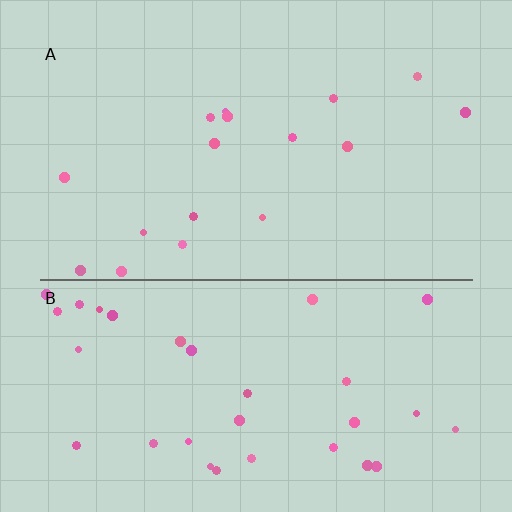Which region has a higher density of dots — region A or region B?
B (the bottom).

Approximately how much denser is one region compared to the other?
Approximately 1.9× — region B over region A.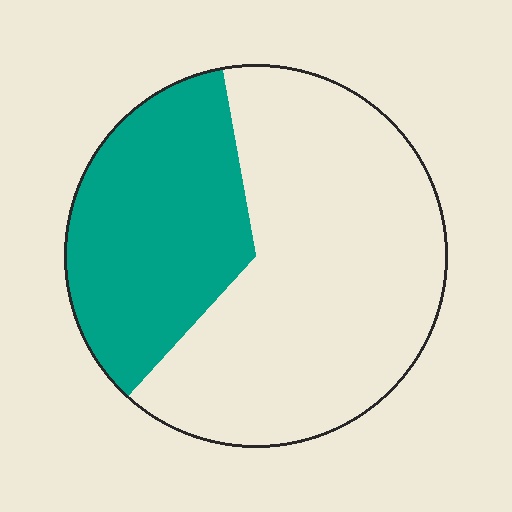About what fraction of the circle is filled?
About three eighths (3/8).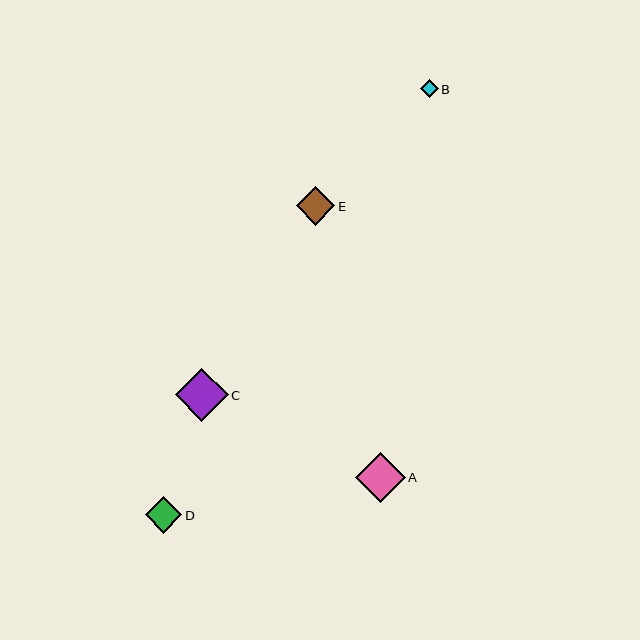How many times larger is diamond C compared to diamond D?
Diamond C is approximately 1.4 times the size of diamond D.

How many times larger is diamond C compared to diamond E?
Diamond C is approximately 1.4 times the size of diamond E.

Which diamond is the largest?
Diamond C is the largest with a size of approximately 53 pixels.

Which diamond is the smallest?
Diamond B is the smallest with a size of approximately 18 pixels.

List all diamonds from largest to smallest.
From largest to smallest: C, A, E, D, B.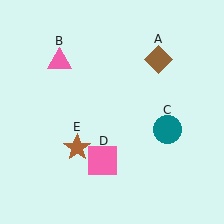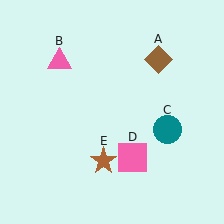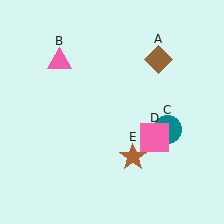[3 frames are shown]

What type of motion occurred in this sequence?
The pink square (object D), brown star (object E) rotated counterclockwise around the center of the scene.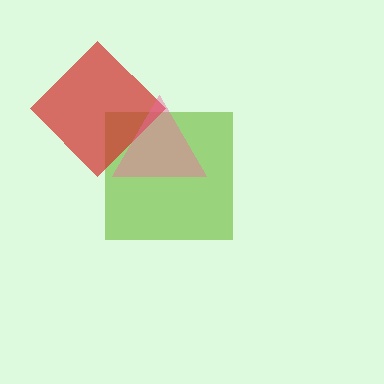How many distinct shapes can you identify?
There are 3 distinct shapes: a lime square, a red diamond, a pink triangle.